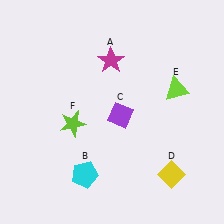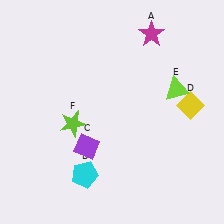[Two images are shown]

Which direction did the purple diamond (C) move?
The purple diamond (C) moved left.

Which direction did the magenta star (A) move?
The magenta star (A) moved right.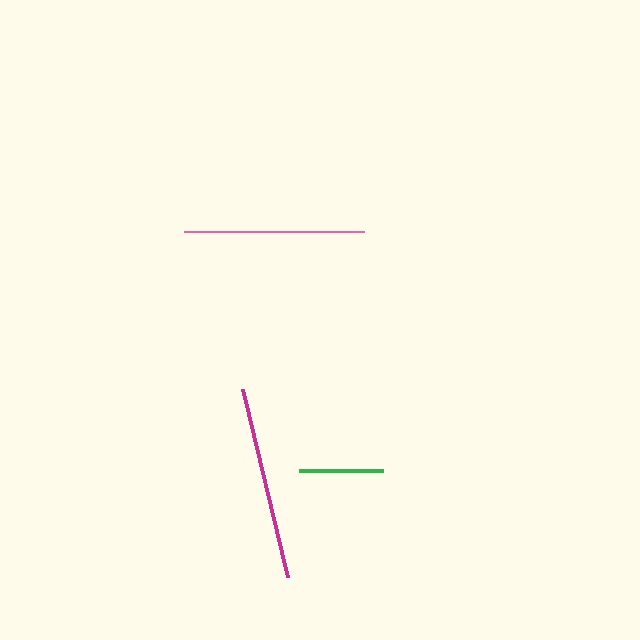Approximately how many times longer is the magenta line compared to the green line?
The magenta line is approximately 2.3 times the length of the green line.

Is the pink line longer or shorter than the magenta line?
The magenta line is longer than the pink line.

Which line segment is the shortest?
The green line is the shortest at approximately 83 pixels.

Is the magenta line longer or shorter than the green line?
The magenta line is longer than the green line.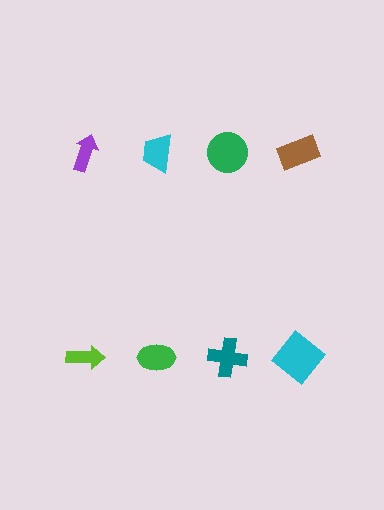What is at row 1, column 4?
A brown rectangle.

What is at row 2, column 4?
A cyan diamond.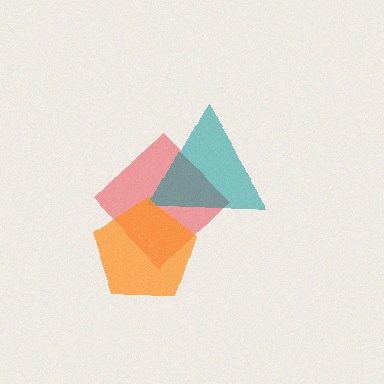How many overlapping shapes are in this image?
There are 3 overlapping shapes in the image.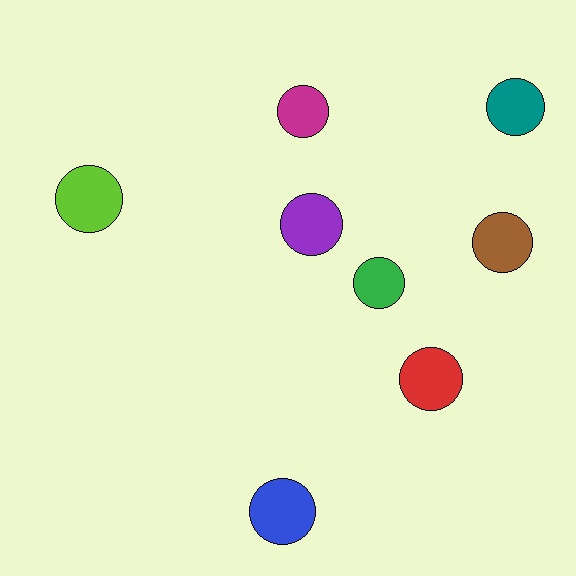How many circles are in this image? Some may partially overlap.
There are 8 circles.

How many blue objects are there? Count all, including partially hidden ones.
There is 1 blue object.